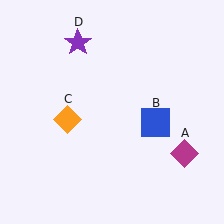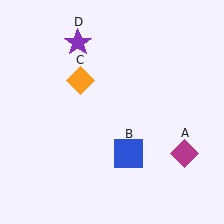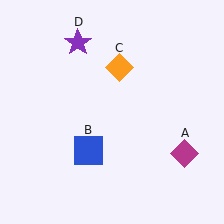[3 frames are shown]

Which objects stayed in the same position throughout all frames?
Magenta diamond (object A) and purple star (object D) remained stationary.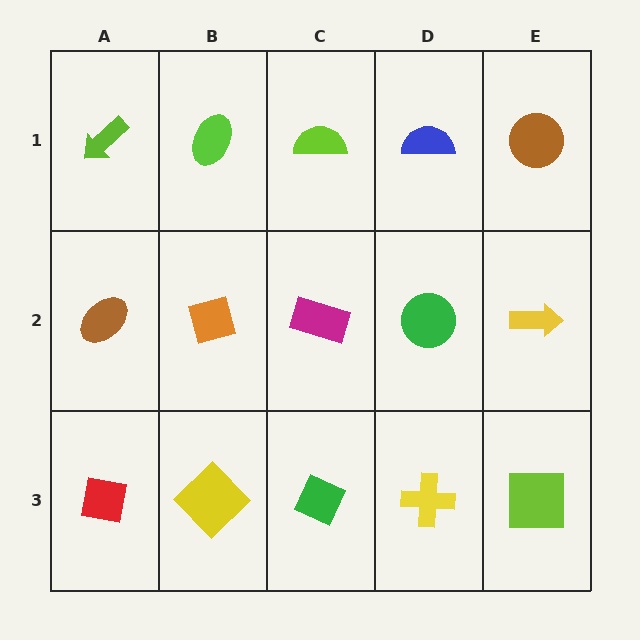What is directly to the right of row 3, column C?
A yellow cross.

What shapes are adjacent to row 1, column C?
A magenta rectangle (row 2, column C), a lime ellipse (row 1, column B), a blue semicircle (row 1, column D).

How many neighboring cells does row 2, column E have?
3.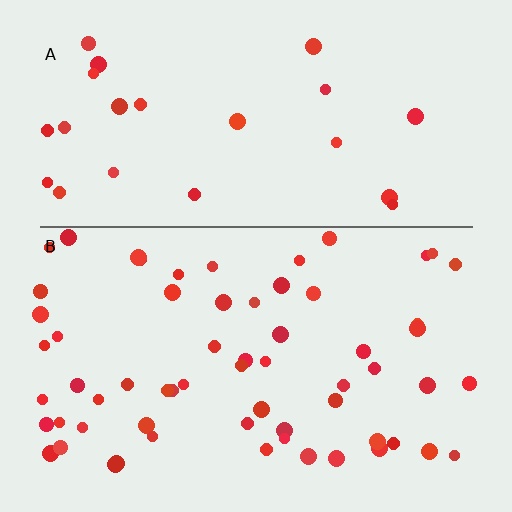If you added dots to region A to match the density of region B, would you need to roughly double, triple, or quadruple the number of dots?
Approximately triple.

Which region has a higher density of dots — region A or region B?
B (the bottom).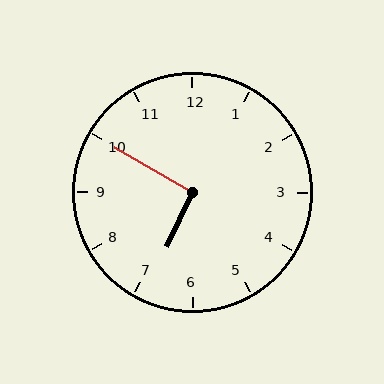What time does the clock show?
6:50.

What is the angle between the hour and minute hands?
Approximately 95 degrees.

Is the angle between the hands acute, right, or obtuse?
It is right.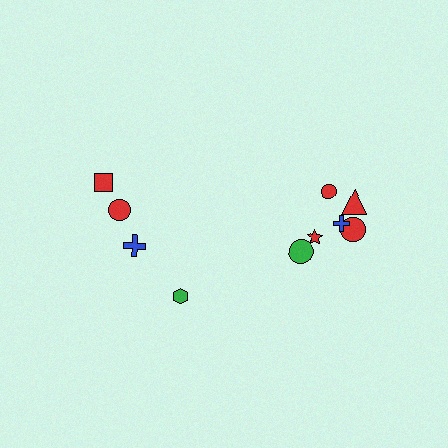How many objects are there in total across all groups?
There are 10 objects.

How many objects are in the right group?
There are 6 objects.